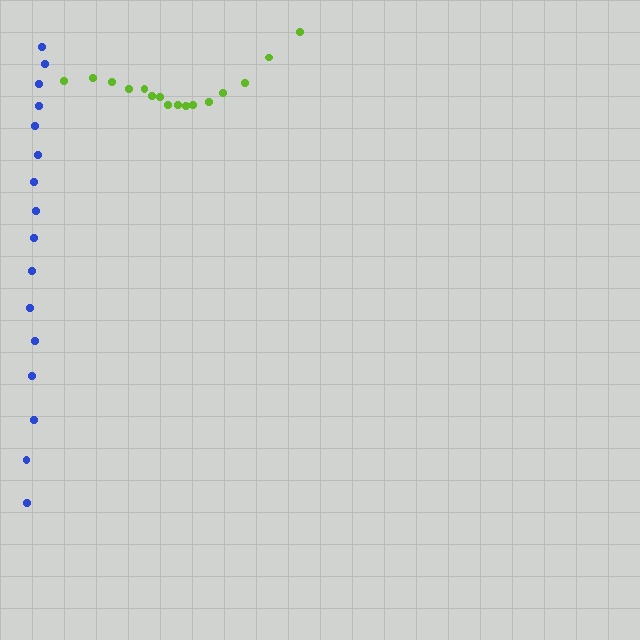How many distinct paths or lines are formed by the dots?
There are 2 distinct paths.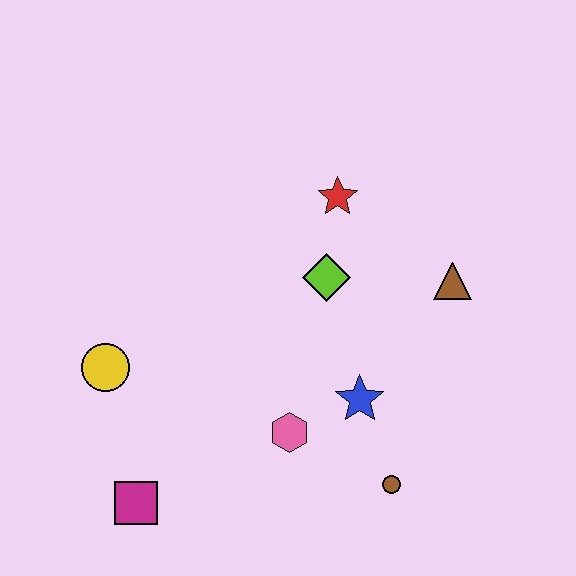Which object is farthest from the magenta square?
The brown triangle is farthest from the magenta square.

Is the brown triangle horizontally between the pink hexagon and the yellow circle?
No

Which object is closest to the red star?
The lime diamond is closest to the red star.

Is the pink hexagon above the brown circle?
Yes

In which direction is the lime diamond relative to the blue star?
The lime diamond is above the blue star.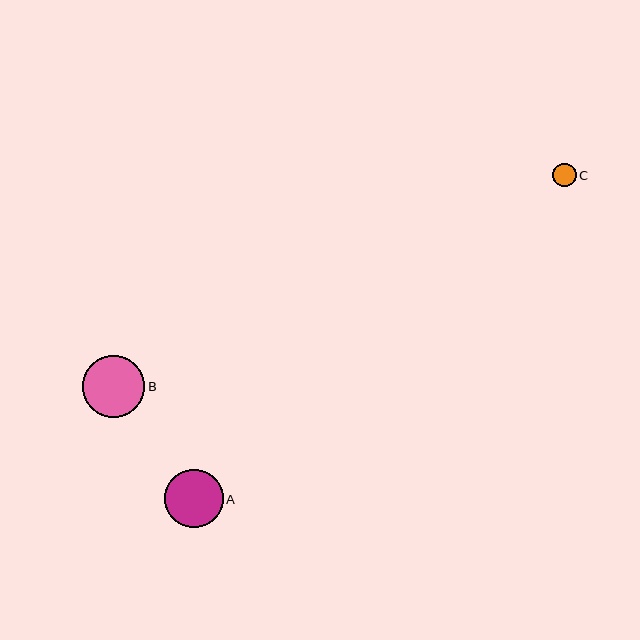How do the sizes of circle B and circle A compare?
Circle B and circle A are approximately the same size.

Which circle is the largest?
Circle B is the largest with a size of approximately 62 pixels.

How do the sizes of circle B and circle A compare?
Circle B and circle A are approximately the same size.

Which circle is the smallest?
Circle C is the smallest with a size of approximately 23 pixels.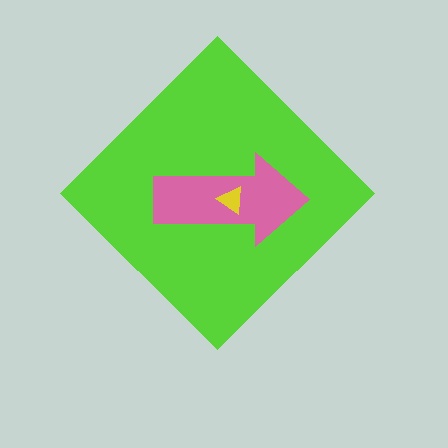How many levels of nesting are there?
3.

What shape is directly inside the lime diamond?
The pink arrow.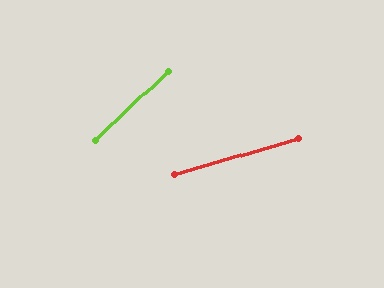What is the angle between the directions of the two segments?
Approximately 27 degrees.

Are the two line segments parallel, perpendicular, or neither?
Neither parallel nor perpendicular — they differ by about 27°.